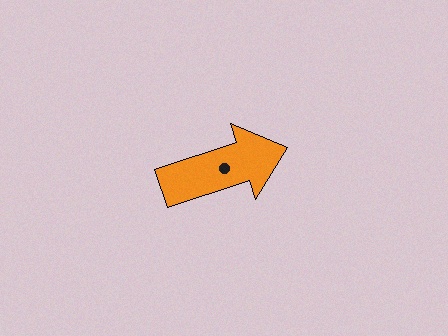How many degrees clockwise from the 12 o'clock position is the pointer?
Approximately 72 degrees.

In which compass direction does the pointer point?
East.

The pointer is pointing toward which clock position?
Roughly 2 o'clock.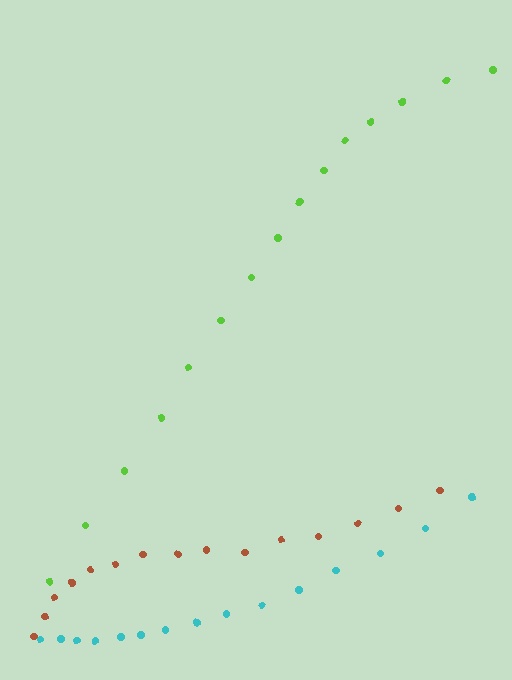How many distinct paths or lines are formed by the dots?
There are 3 distinct paths.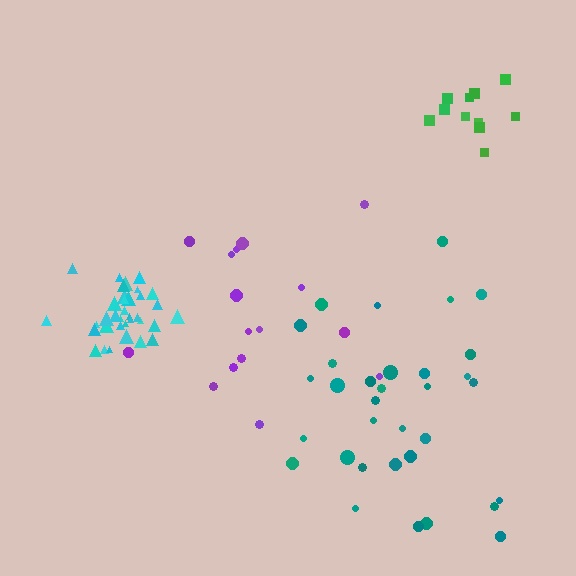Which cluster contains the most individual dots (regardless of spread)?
Cyan (35).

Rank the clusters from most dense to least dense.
cyan, green, teal, purple.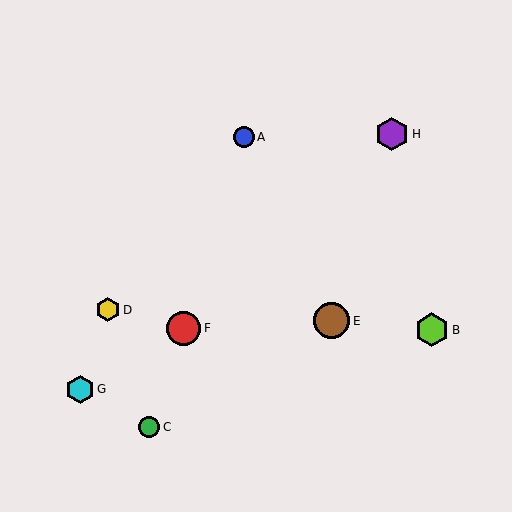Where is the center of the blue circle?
The center of the blue circle is at (244, 137).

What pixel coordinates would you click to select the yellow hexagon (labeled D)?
Click at (108, 310) to select the yellow hexagon D.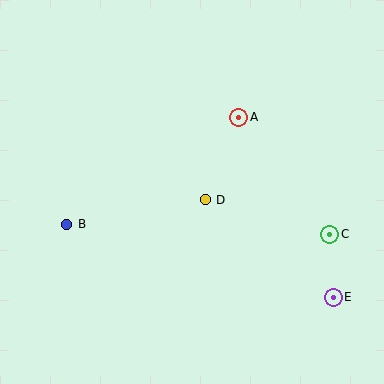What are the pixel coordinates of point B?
Point B is at (67, 224).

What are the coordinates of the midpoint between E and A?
The midpoint between E and A is at (286, 207).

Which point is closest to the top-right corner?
Point A is closest to the top-right corner.